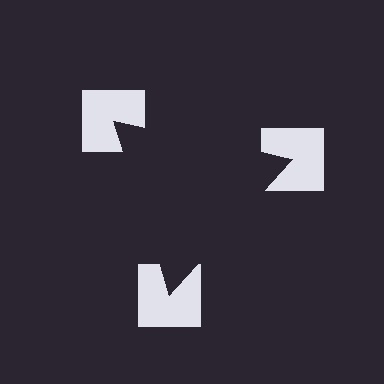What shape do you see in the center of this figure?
An illusory triangle — its edges are inferred from the aligned wedge cuts in the notched squares, not physically drawn.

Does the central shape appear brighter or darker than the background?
It typically appears slightly darker than the background, even though no actual brightness change is drawn.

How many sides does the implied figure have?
3 sides.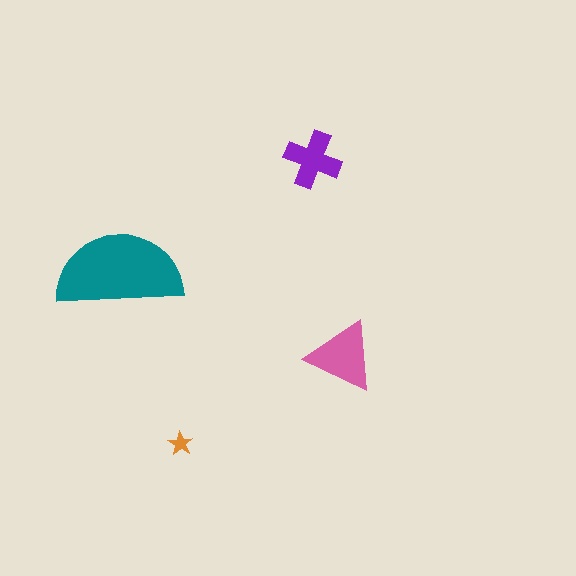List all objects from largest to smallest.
The teal semicircle, the pink triangle, the purple cross, the orange star.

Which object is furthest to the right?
The pink triangle is rightmost.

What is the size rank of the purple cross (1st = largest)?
3rd.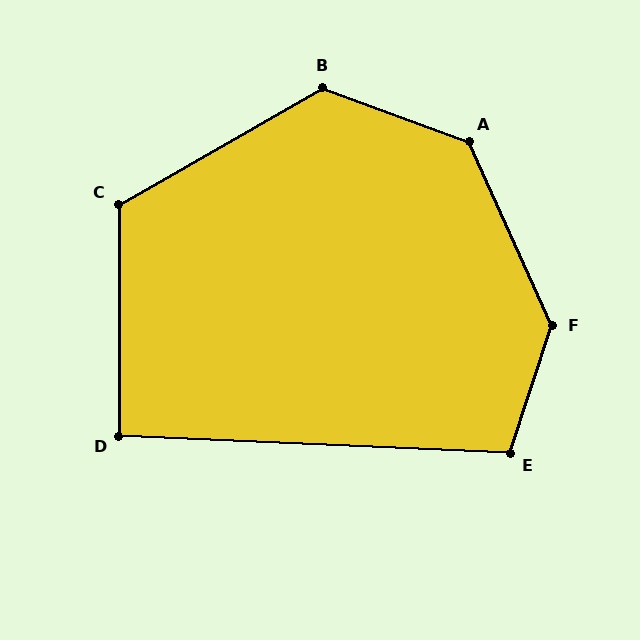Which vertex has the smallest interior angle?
D, at approximately 93 degrees.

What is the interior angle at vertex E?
Approximately 106 degrees (obtuse).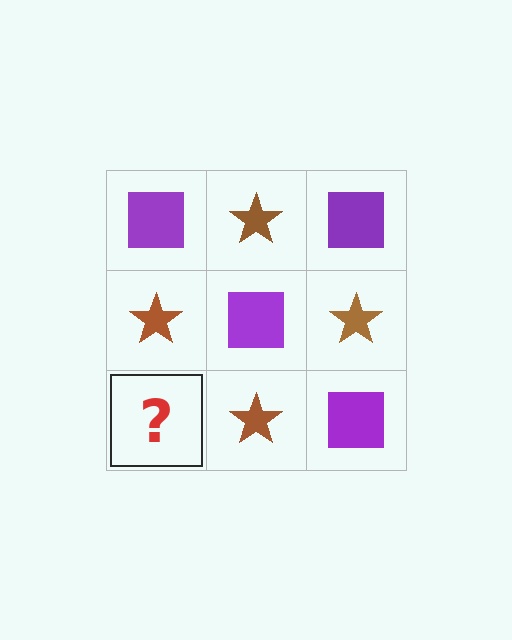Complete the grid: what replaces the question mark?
The question mark should be replaced with a purple square.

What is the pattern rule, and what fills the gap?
The rule is that it alternates purple square and brown star in a checkerboard pattern. The gap should be filled with a purple square.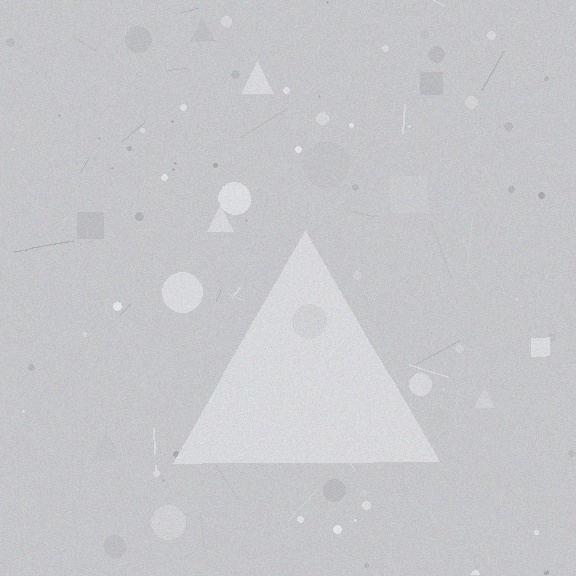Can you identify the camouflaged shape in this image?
The camouflaged shape is a triangle.